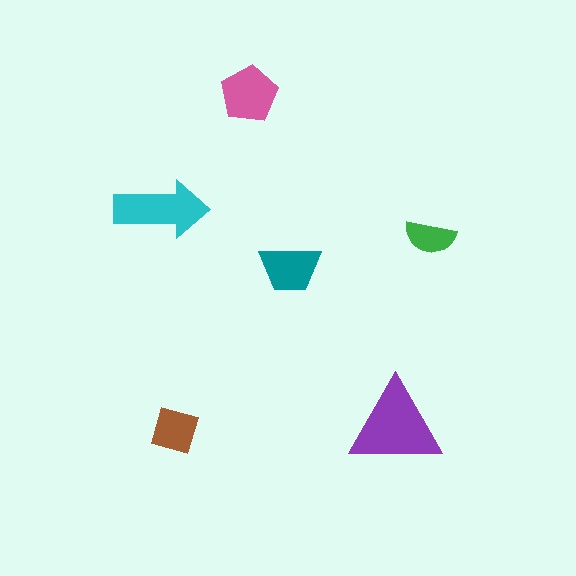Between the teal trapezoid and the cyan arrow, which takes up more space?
The cyan arrow.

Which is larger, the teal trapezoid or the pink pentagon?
The pink pentagon.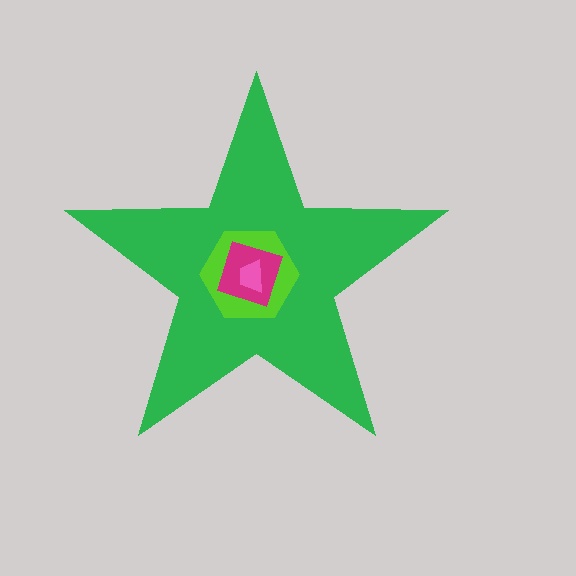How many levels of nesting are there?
4.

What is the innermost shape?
The pink trapezoid.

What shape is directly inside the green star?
The lime hexagon.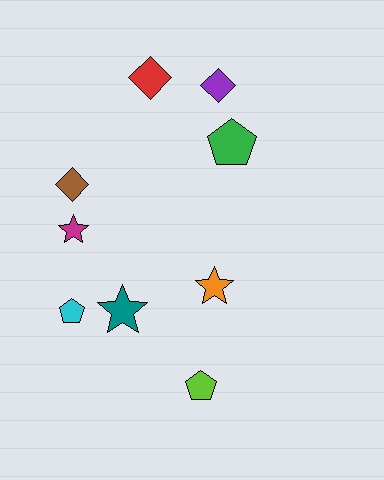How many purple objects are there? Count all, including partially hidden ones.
There is 1 purple object.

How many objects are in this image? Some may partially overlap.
There are 9 objects.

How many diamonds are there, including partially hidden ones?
There are 3 diamonds.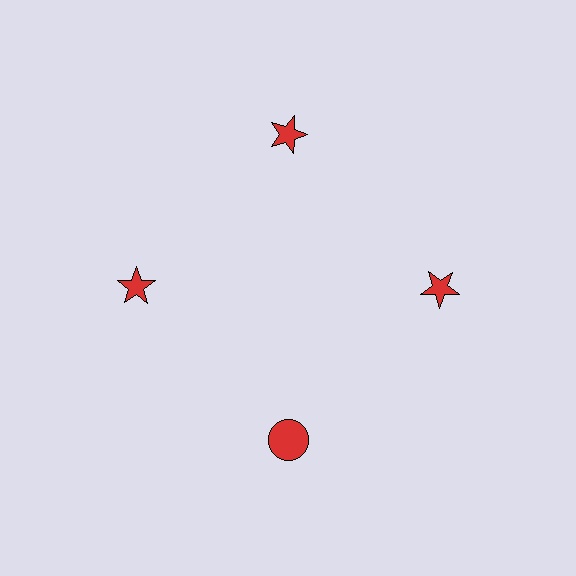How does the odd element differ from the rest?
It has a different shape: circle instead of star.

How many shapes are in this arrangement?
There are 4 shapes arranged in a ring pattern.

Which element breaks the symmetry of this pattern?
The red circle at roughly the 6 o'clock position breaks the symmetry. All other shapes are red stars.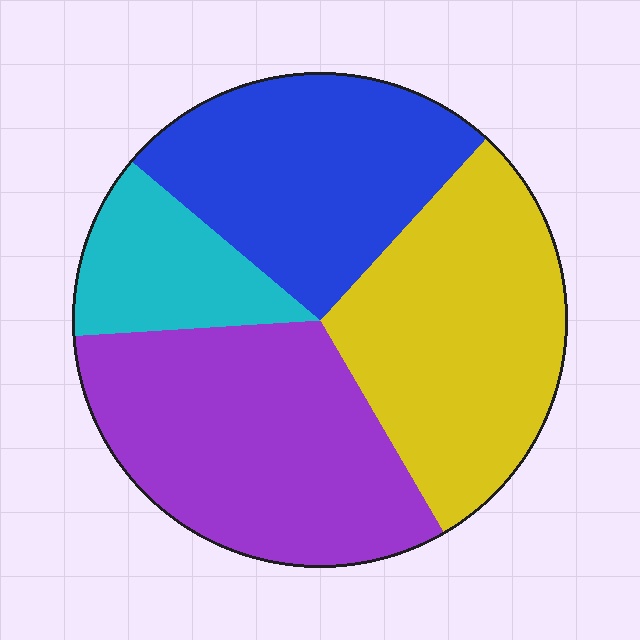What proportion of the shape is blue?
Blue covers 26% of the shape.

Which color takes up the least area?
Cyan, at roughly 10%.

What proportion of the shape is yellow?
Yellow covers roughly 30% of the shape.